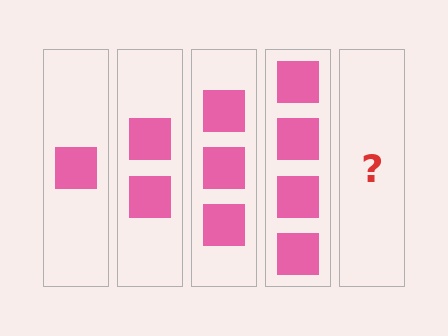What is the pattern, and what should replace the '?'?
The pattern is that each step adds one more square. The '?' should be 5 squares.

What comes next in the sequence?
The next element should be 5 squares.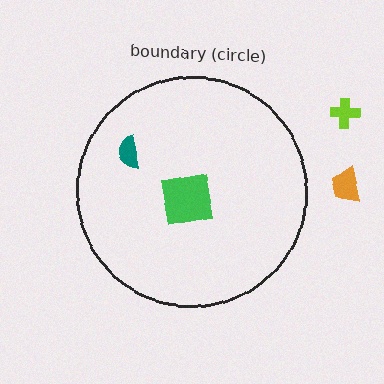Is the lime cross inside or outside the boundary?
Outside.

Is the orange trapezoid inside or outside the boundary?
Outside.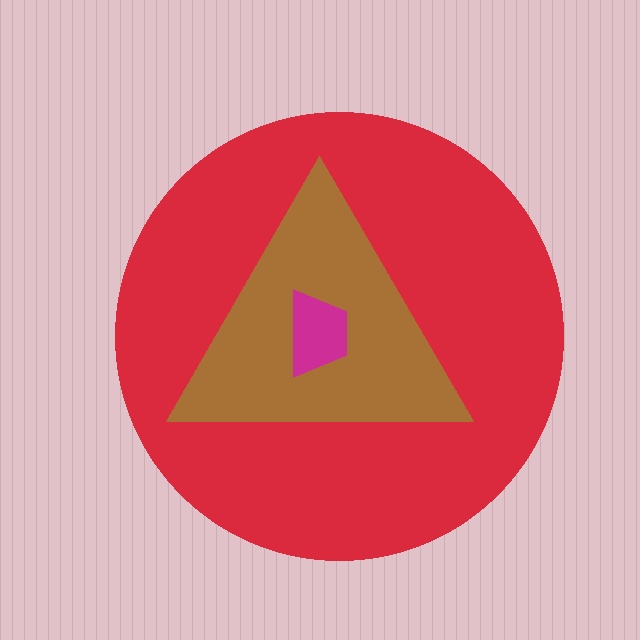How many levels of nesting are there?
3.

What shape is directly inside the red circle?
The brown triangle.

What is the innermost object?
The magenta trapezoid.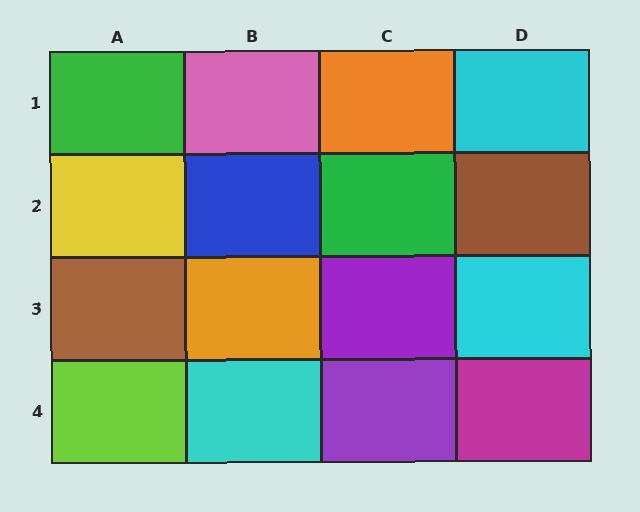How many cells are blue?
1 cell is blue.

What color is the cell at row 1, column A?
Green.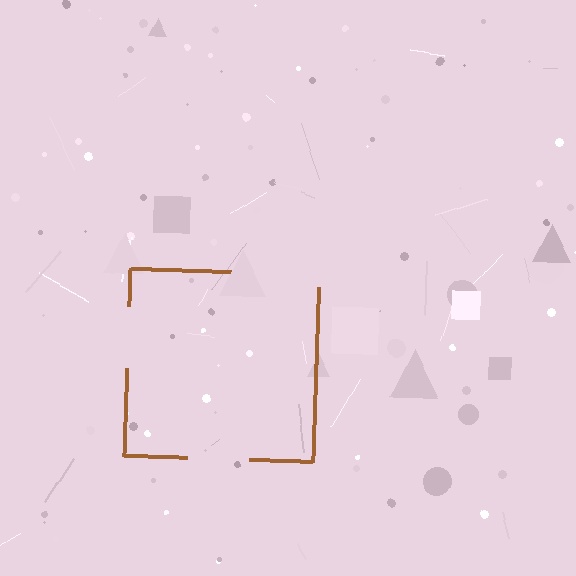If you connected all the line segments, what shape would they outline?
They would outline a square.